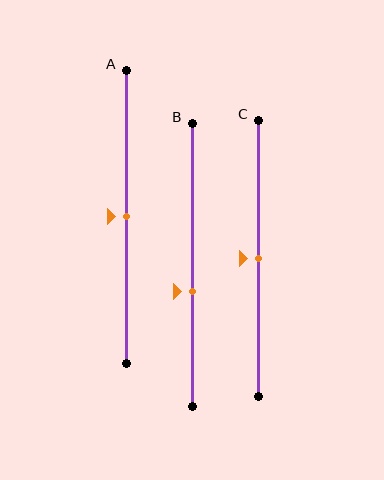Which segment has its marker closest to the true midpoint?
Segment A has its marker closest to the true midpoint.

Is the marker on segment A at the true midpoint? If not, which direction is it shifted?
Yes, the marker on segment A is at the true midpoint.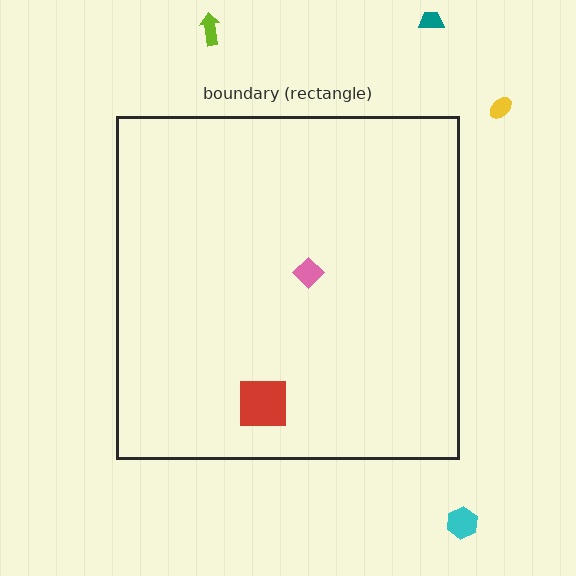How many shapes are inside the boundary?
2 inside, 4 outside.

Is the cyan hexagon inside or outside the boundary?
Outside.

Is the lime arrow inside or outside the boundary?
Outside.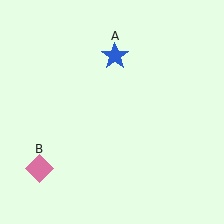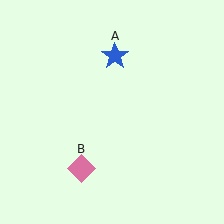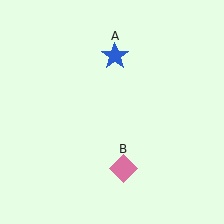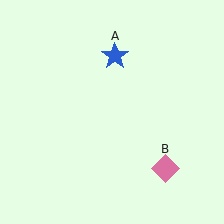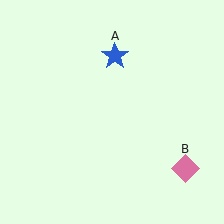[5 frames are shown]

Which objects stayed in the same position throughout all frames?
Blue star (object A) remained stationary.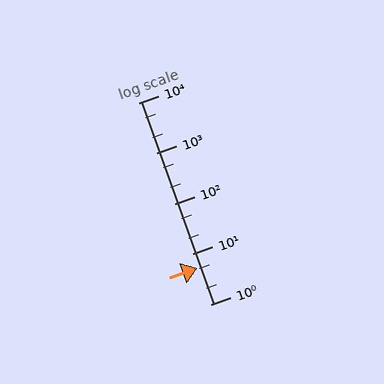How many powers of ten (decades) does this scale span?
The scale spans 4 decades, from 1 to 10000.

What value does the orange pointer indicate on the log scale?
The pointer indicates approximately 5.2.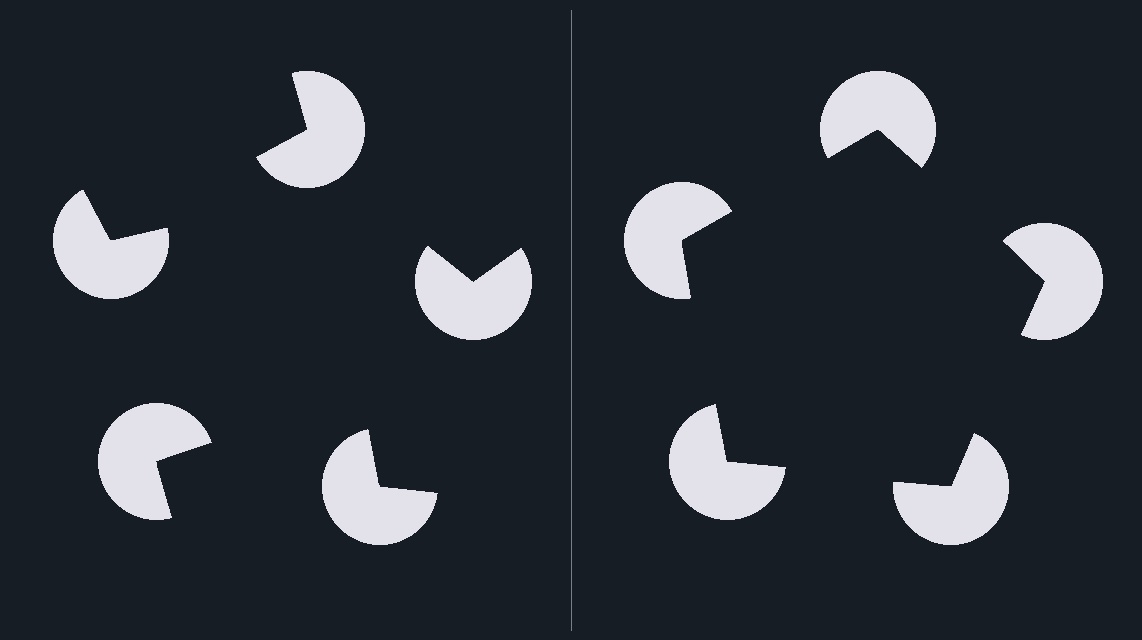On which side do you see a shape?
An illusory pentagon appears on the right side. On the left side the wedge cuts are rotated, so no coherent shape forms.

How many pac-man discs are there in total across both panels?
10 — 5 on each side.